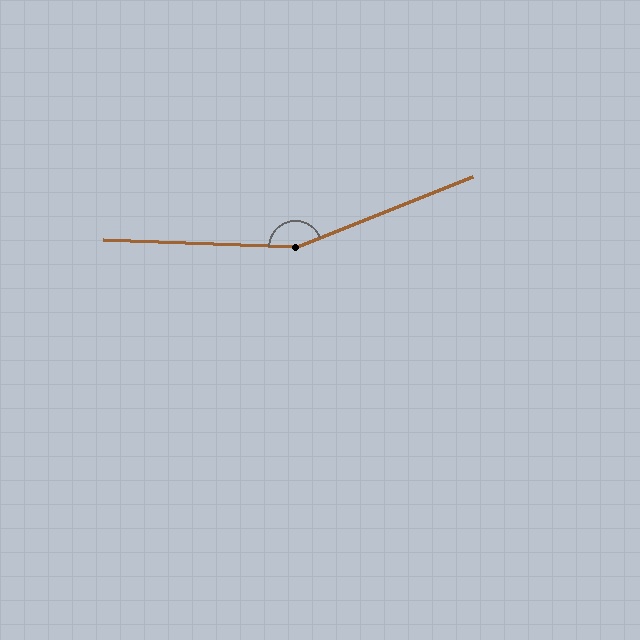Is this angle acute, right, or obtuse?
It is obtuse.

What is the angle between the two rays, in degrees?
Approximately 156 degrees.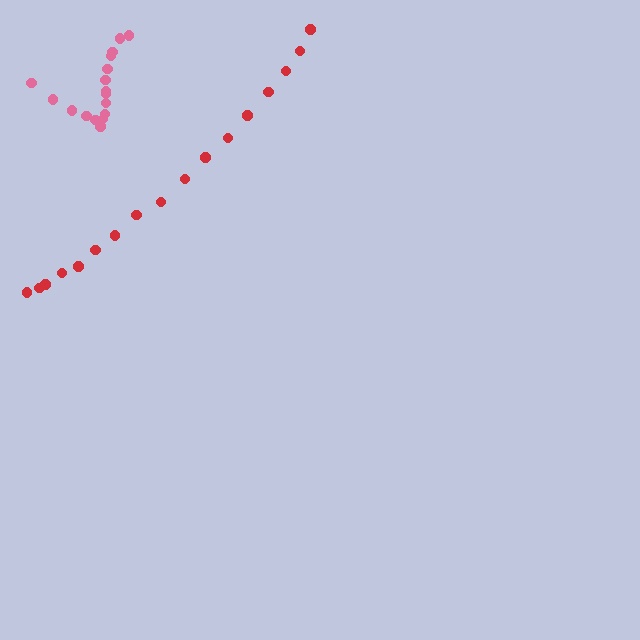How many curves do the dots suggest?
There are 2 distinct paths.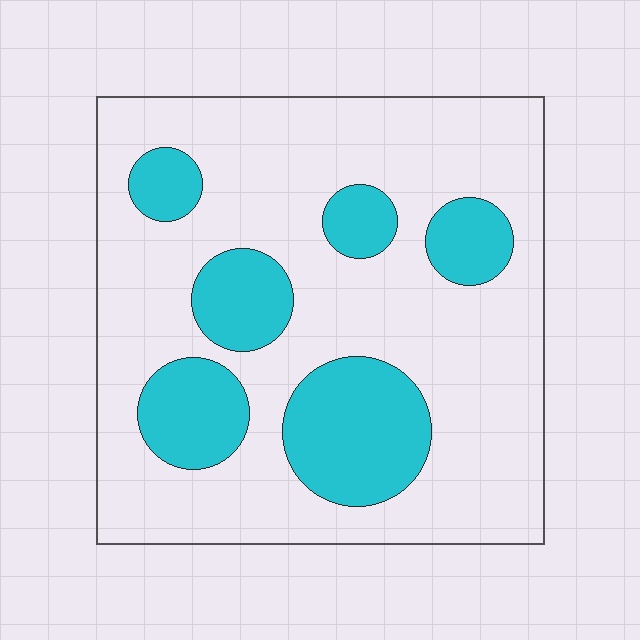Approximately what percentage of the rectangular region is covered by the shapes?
Approximately 25%.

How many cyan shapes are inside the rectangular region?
6.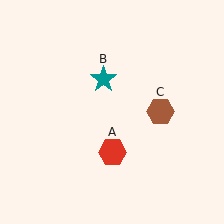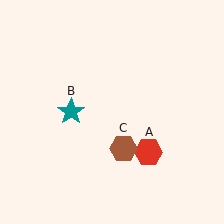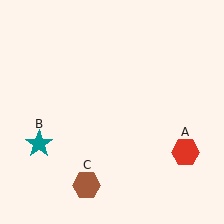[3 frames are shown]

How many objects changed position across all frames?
3 objects changed position: red hexagon (object A), teal star (object B), brown hexagon (object C).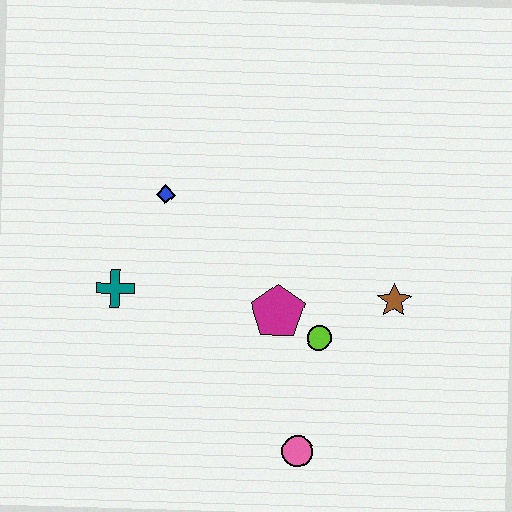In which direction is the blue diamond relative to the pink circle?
The blue diamond is above the pink circle.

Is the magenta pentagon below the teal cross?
Yes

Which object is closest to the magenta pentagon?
The lime circle is closest to the magenta pentagon.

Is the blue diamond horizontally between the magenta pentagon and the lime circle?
No